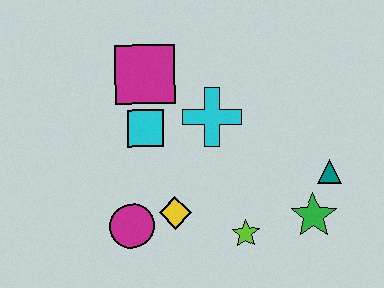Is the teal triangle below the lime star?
No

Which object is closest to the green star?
The teal triangle is closest to the green star.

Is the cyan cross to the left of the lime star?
Yes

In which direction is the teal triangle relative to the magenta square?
The teal triangle is to the right of the magenta square.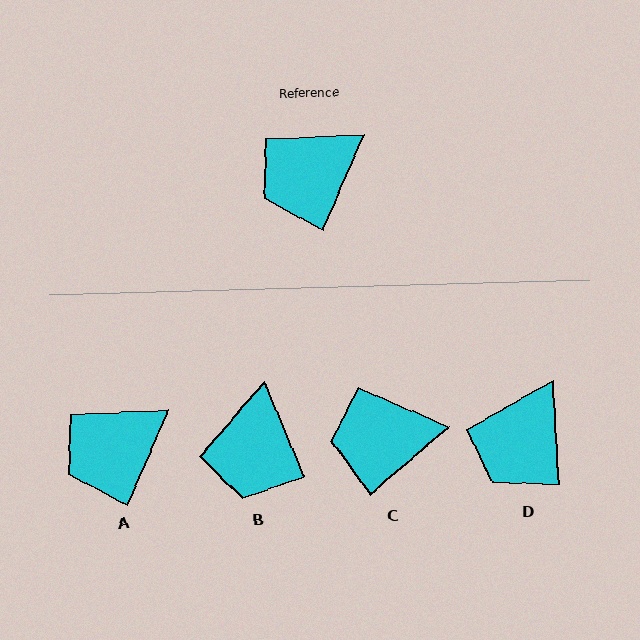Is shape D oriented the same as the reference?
No, it is off by about 26 degrees.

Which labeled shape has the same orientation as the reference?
A.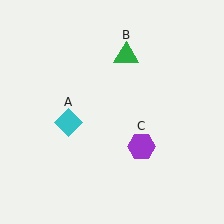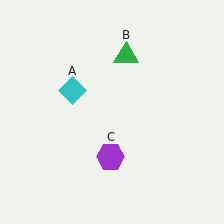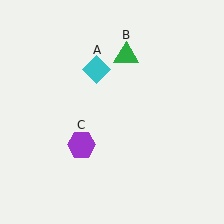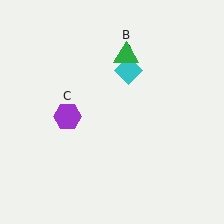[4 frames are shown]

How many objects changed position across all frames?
2 objects changed position: cyan diamond (object A), purple hexagon (object C).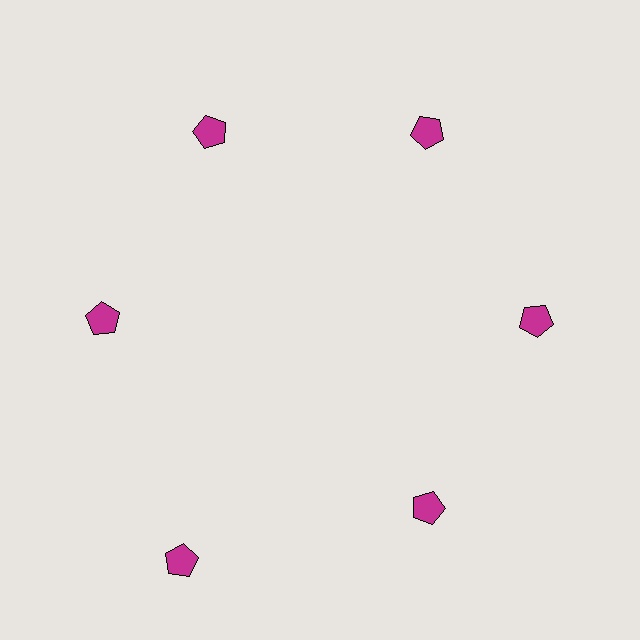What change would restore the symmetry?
The symmetry would be restored by moving it inward, back onto the ring so that all 6 pentagons sit at equal angles and equal distance from the center.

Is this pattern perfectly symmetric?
No. The 6 magenta pentagons are arranged in a ring, but one element near the 7 o'clock position is pushed outward from the center, breaking the 6-fold rotational symmetry.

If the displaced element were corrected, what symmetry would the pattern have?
It would have 6-fold rotational symmetry — the pattern would map onto itself every 60 degrees.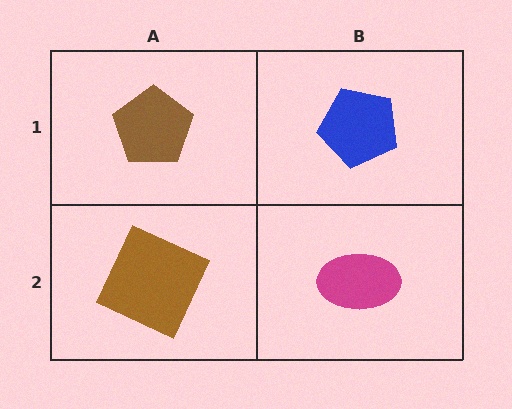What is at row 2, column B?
A magenta ellipse.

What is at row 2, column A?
A brown square.